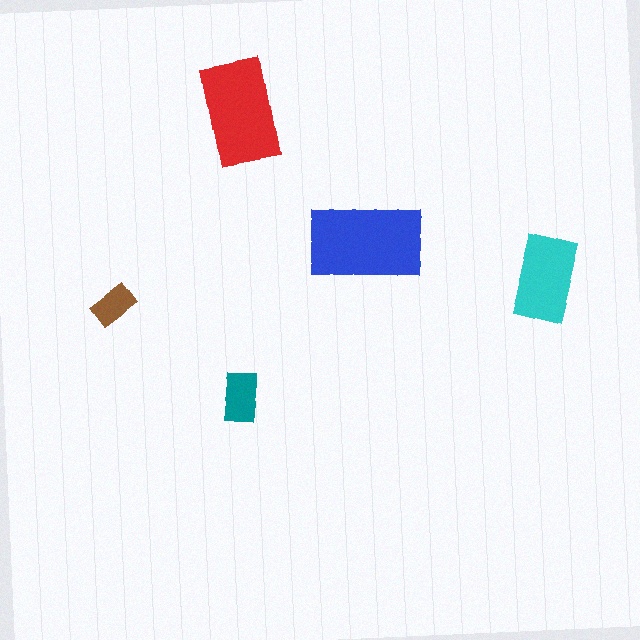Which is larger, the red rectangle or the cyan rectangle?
The red one.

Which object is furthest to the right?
The cyan rectangle is rightmost.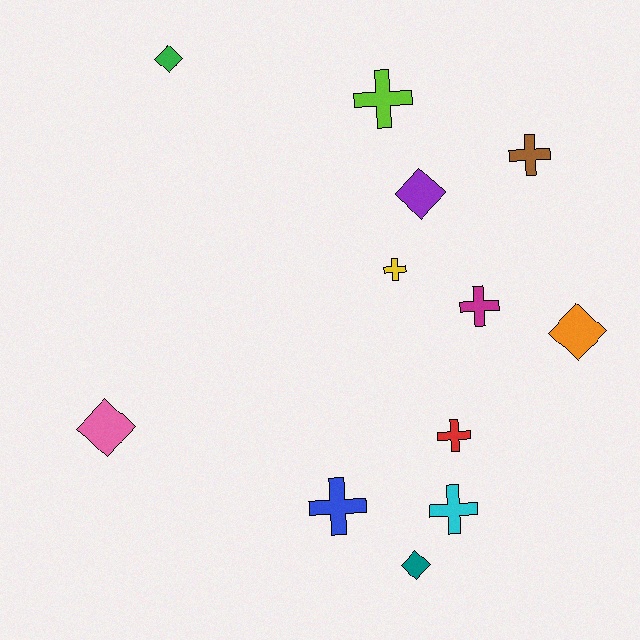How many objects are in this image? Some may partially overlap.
There are 12 objects.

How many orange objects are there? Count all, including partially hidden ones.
There is 1 orange object.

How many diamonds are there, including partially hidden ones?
There are 5 diamonds.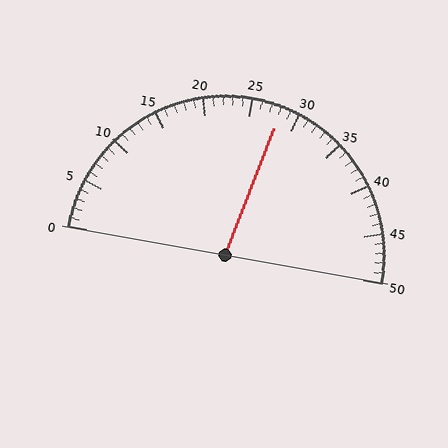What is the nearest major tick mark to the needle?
The nearest major tick mark is 30.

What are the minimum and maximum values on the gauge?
The gauge ranges from 0 to 50.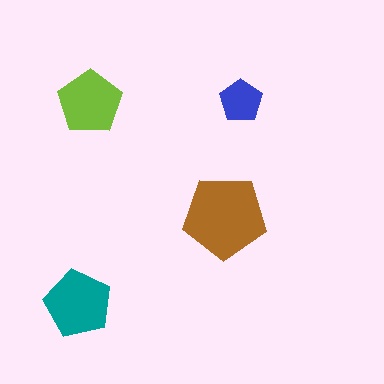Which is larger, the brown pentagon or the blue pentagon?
The brown one.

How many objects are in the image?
There are 4 objects in the image.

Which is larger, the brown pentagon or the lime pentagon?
The brown one.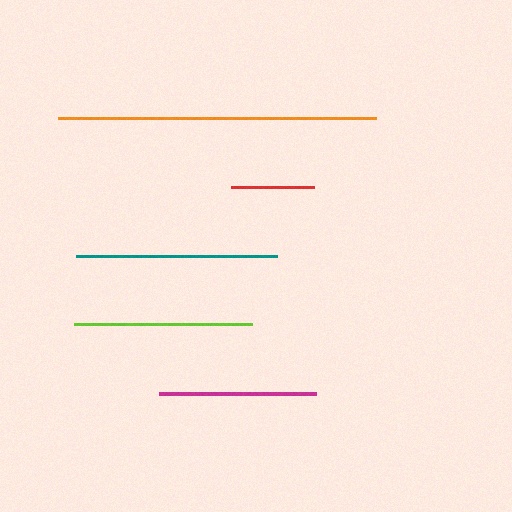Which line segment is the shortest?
The red line is the shortest at approximately 84 pixels.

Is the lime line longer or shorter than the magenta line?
The lime line is longer than the magenta line.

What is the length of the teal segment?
The teal segment is approximately 201 pixels long.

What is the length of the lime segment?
The lime segment is approximately 178 pixels long.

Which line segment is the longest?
The orange line is the longest at approximately 318 pixels.